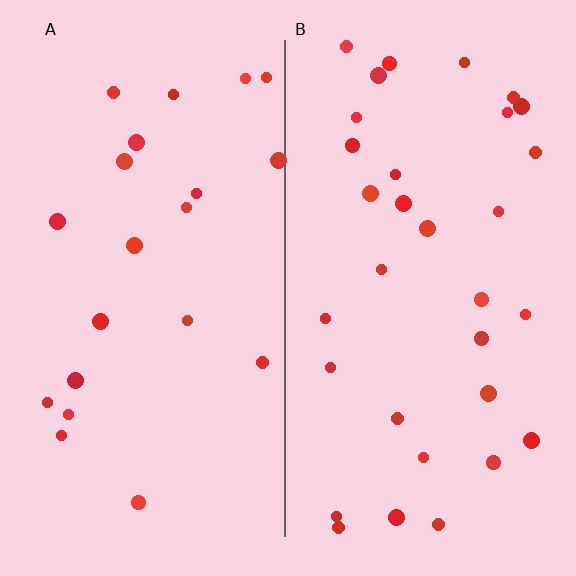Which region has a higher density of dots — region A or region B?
B (the right).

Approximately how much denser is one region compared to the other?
Approximately 1.6× — region B over region A.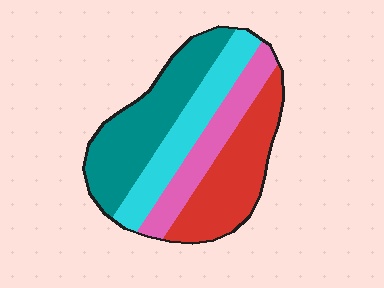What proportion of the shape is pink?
Pink takes up about one fifth (1/5) of the shape.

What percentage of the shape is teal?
Teal takes up between a sixth and a third of the shape.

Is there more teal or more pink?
Teal.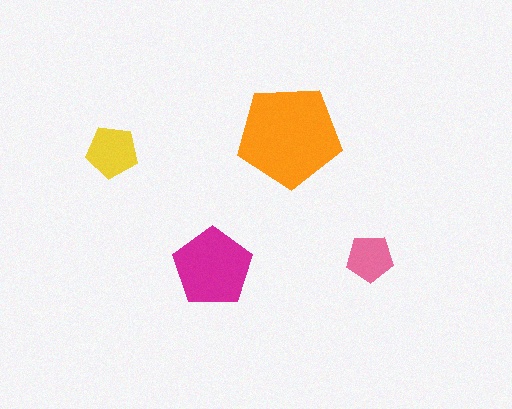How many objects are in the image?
There are 4 objects in the image.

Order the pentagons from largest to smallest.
the orange one, the magenta one, the yellow one, the pink one.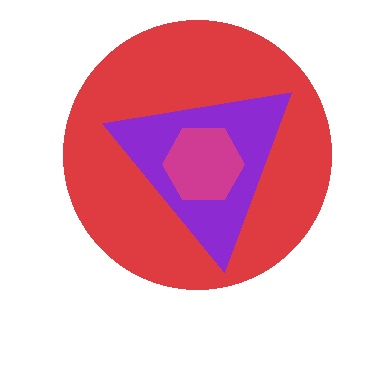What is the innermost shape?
The magenta hexagon.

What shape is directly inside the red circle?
The purple triangle.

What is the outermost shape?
The red circle.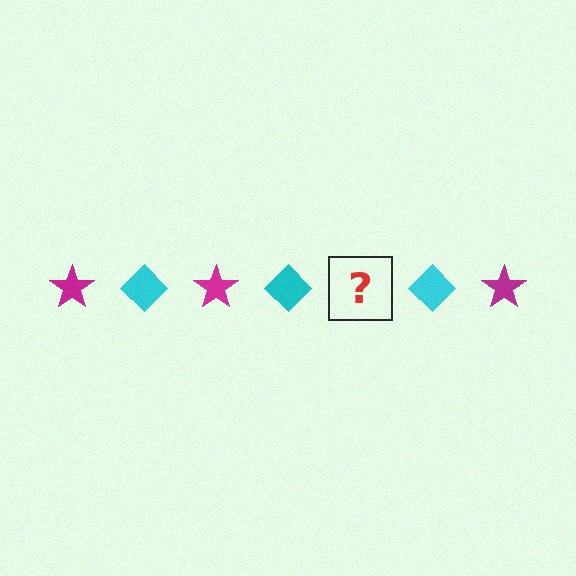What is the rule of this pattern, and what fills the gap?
The rule is that the pattern alternates between magenta star and cyan diamond. The gap should be filled with a magenta star.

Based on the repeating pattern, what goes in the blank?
The blank should be a magenta star.